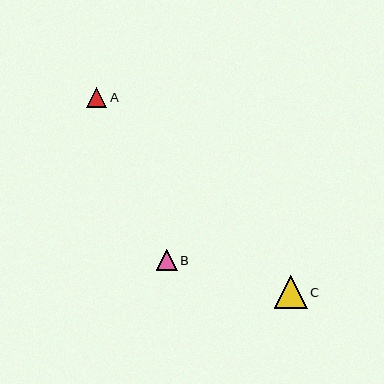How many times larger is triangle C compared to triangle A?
Triangle C is approximately 1.6 times the size of triangle A.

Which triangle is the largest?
Triangle C is the largest with a size of approximately 33 pixels.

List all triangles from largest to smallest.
From largest to smallest: C, B, A.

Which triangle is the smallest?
Triangle A is the smallest with a size of approximately 20 pixels.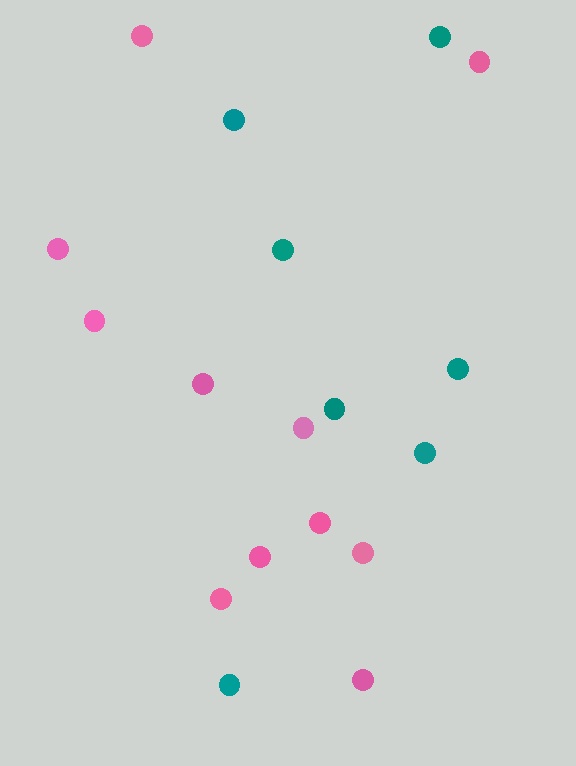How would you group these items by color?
There are 2 groups: one group of teal circles (7) and one group of pink circles (11).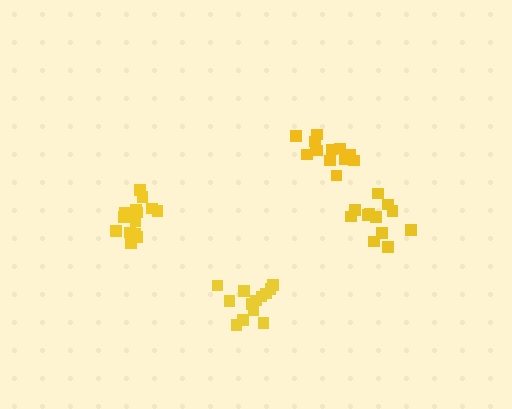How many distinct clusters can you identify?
There are 4 distinct clusters.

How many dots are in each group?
Group 1: 13 dots, Group 2: 14 dots, Group 3: 12 dots, Group 4: 15 dots (54 total).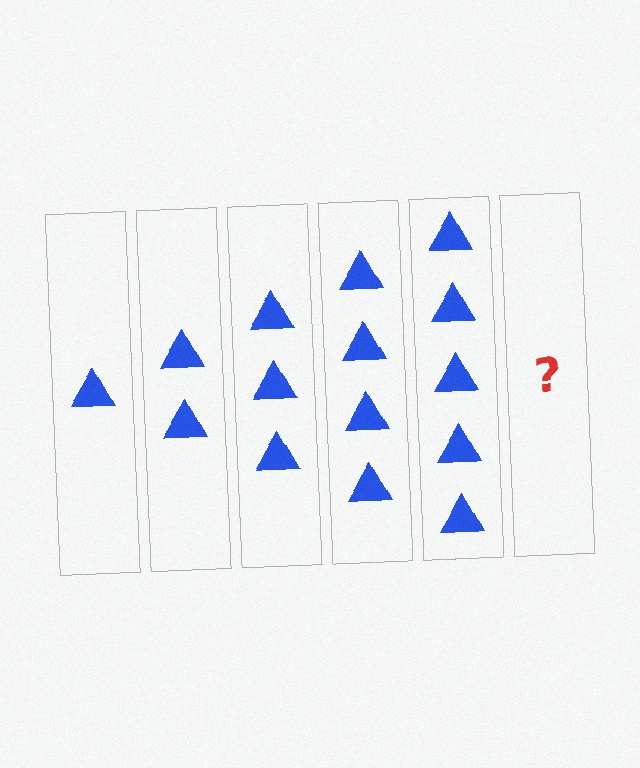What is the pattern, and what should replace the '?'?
The pattern is that each step adds one more triangle. The '?' should be 6 triangles.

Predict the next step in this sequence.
The next step is 6 triangles.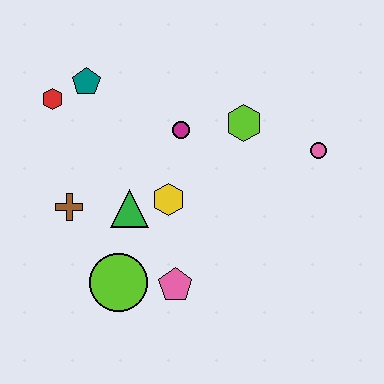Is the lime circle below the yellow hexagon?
Yes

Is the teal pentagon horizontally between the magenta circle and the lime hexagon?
No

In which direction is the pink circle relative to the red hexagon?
The pink circle is to the right of the red hexagon.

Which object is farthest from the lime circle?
The pink circle is farthest from the lime circle.